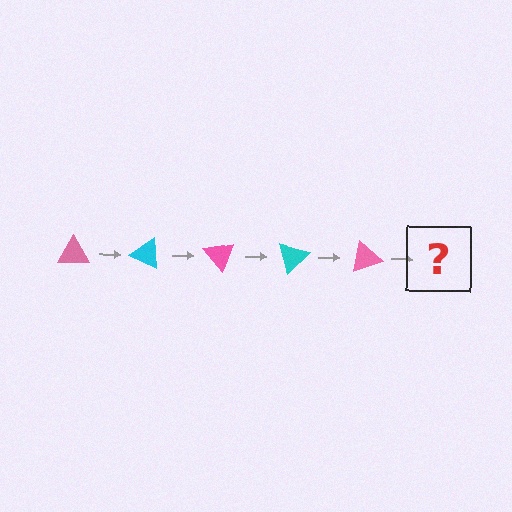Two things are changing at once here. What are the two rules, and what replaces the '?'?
The two rules are that it rotates 25 degrees each step and the color cycles through pink and cyan. The '?' should be a cyan triangle, rotated 125 degrees from the start.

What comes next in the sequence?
The next element should be a cyan triangle, rotated 125 degrees from the start.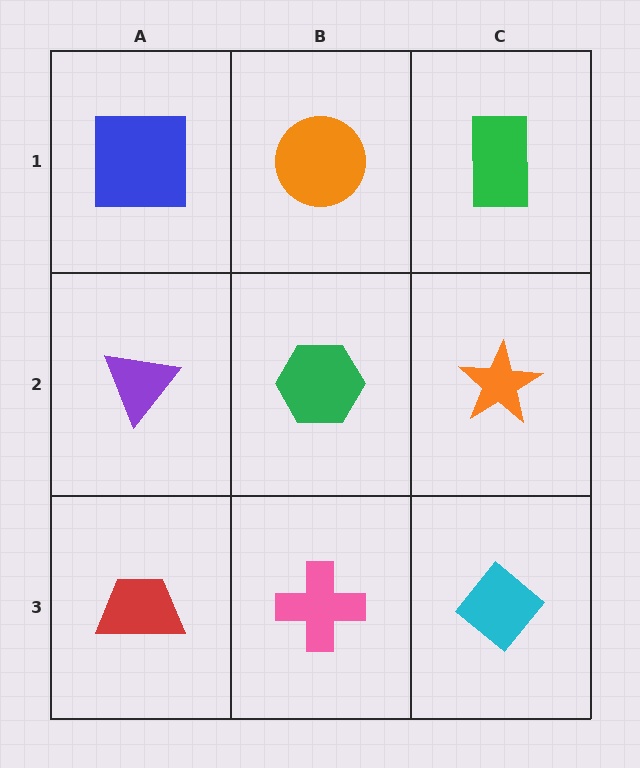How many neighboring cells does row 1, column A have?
2.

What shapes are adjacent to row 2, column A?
A blue square (row 1, column A), a red trapezoid (row 3, column A), a green hexagon (row 2, column B).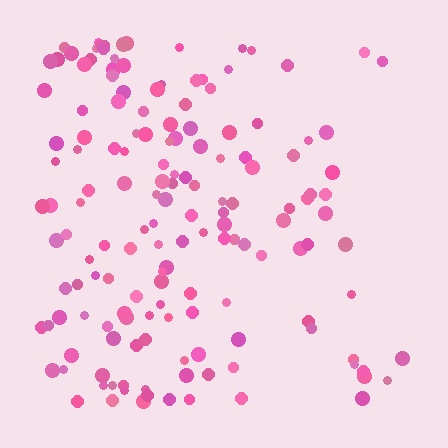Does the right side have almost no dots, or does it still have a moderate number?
Still a moderate number, just noticeably fewer than the left.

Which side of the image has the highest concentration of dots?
The left.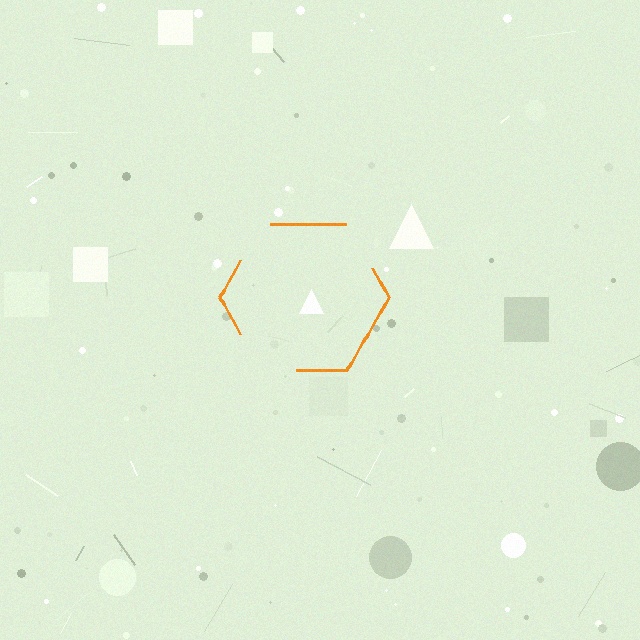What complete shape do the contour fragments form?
The contour fragments form a hexagon.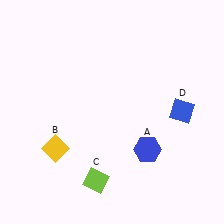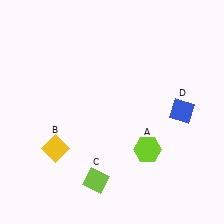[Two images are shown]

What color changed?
The hexagon (A) changed from blue in Image 1 to lime in Image 2.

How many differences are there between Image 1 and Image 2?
There is 1 difference between the two images.